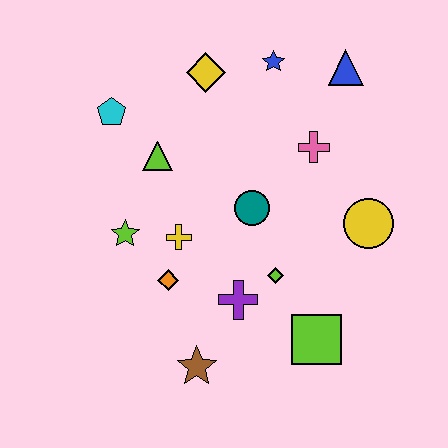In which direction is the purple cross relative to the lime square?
The purple cross is to the left of the lime square.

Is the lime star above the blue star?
No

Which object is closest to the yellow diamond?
The blue star is closest to the yellow diamond.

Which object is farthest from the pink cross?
The brown star is farthest from the pink cross.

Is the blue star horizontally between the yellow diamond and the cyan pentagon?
No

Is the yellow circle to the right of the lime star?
Yes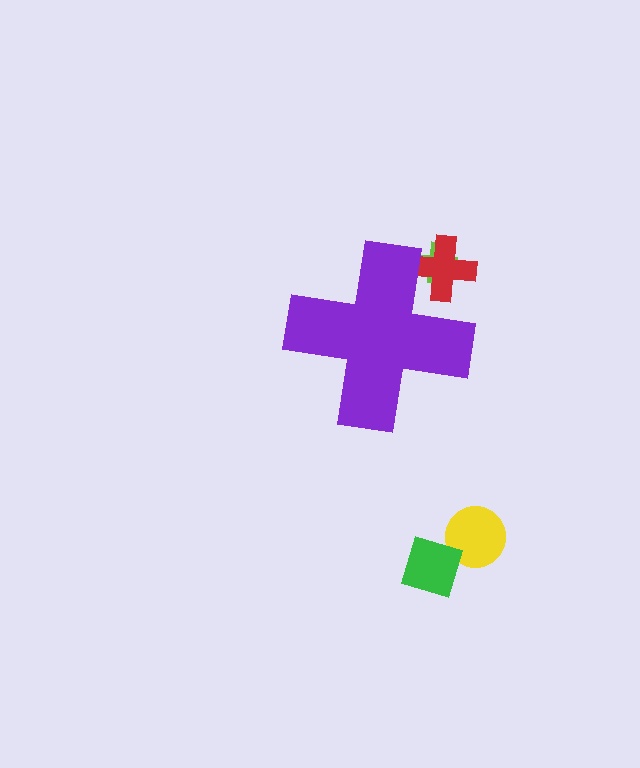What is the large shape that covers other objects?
A purple cross.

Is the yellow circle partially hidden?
No, the yellow circle is fully visible.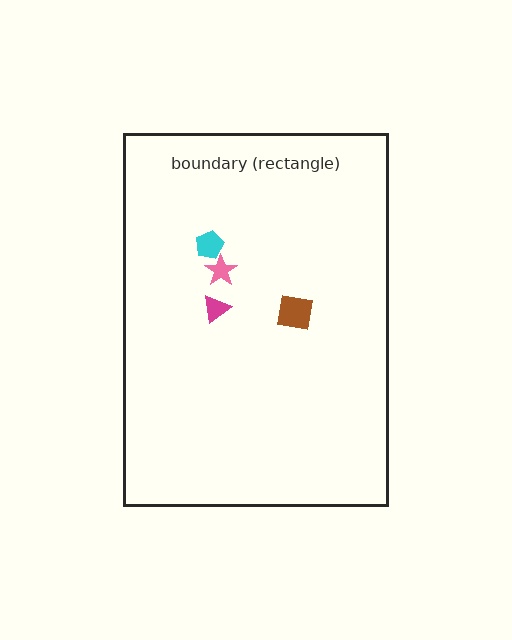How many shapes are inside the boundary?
4 inside, 0 outside.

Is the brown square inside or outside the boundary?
Inside.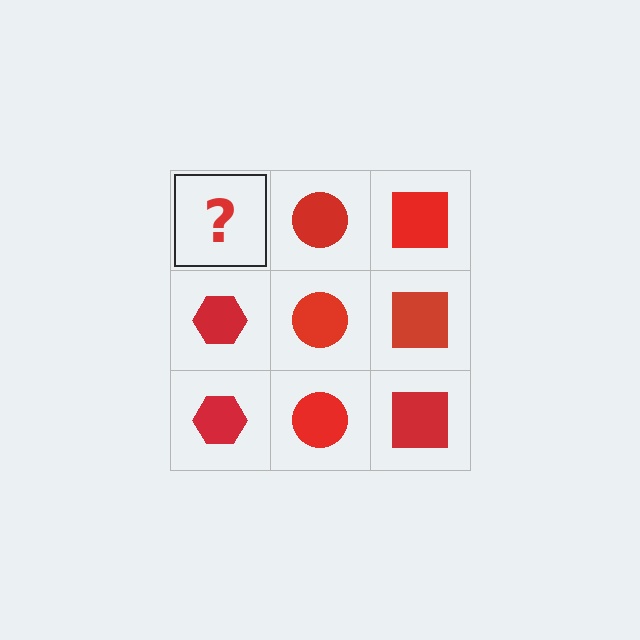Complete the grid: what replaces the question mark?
The question mark should be replaced with a red hexagon.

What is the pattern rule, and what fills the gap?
The rule is that each column has a consistent shape. The gap should be filled with a red hexagon.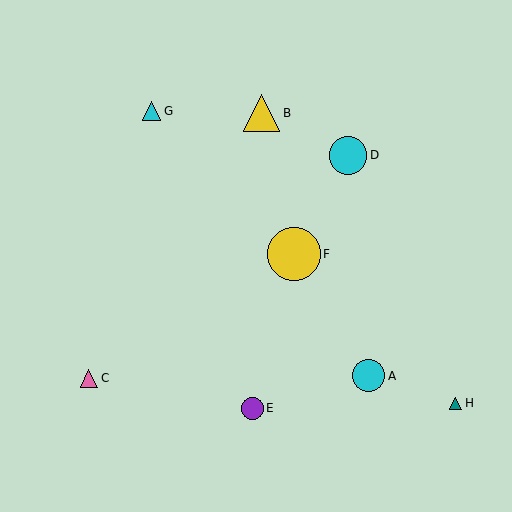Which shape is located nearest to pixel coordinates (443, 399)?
The teal triangle (labeled H) at (456, 403) is nearest to that location.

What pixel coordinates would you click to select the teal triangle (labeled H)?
Click at (456, 403) to select the teal triangle H.